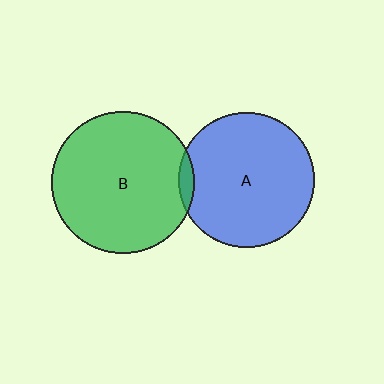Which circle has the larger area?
Circle B (green).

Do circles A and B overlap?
Yes.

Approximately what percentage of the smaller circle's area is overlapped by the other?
Approximately 5%.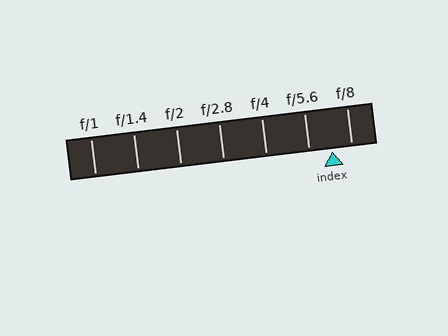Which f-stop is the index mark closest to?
The index mark is closest to f/8.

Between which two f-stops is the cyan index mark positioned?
The index mark is between f/5.6 and f/8.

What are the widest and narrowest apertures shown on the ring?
The widest aperture shown is f/1 and the narrowest is f/8.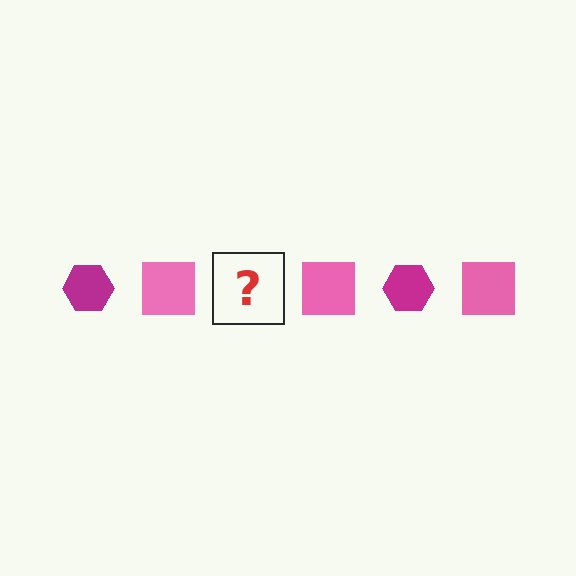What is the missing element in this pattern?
The missing element is a magenta hexagon.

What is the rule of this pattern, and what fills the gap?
The rule is that the pattern alternates between magenta hexagon and pink square. The gap should be filled with a magenta hexagon.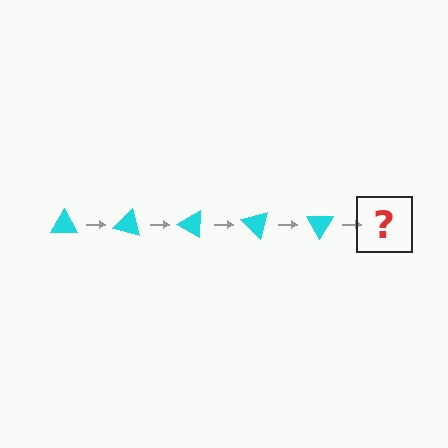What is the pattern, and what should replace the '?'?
The pattern is that the triangle rotates 15 degrees each step. The '?' should be a cyan triangle rotated 75 degrees.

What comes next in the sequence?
The next element should be a cyan triangle rotated 75 degrees.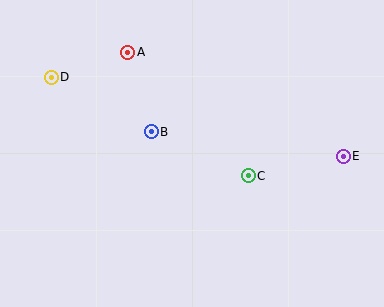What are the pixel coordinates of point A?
Point A is at (128, 52).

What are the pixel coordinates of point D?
Point D is at (51, 77).